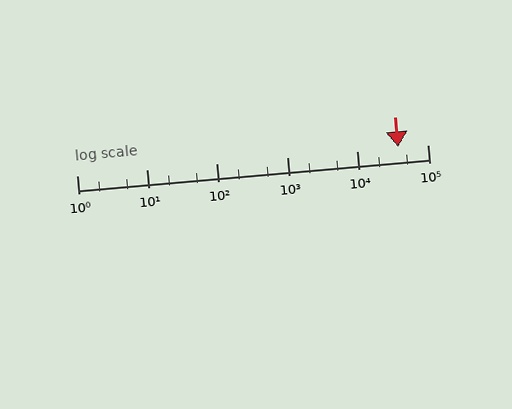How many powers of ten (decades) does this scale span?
The scale spans 5 decades, from 1 to 100000.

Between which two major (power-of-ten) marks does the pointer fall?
The pointer is between 10000 and 100000.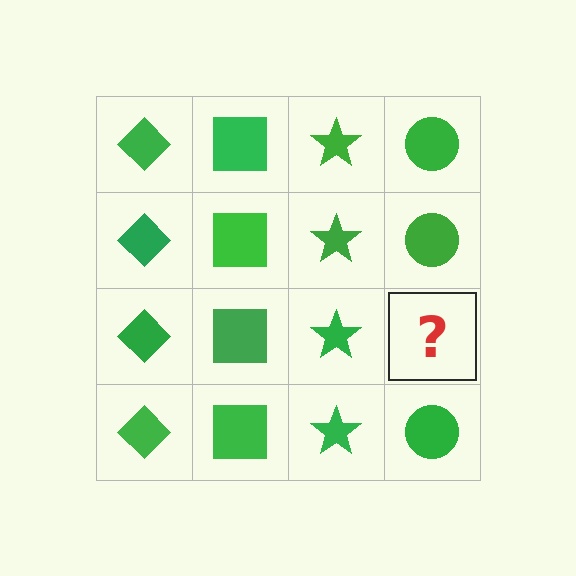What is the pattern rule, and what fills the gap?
The rule is that each column has a consistent shape. The gap should be filled with a green circle.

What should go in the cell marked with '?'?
The missing cell should contain a green circle.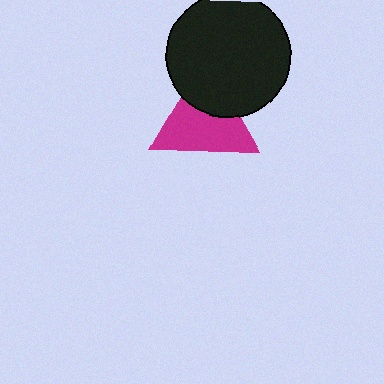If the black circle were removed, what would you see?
You would see the complete magenta triangle.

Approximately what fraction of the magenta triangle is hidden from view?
Roughly 35% of the magenta triangle is hidden behind the black circle.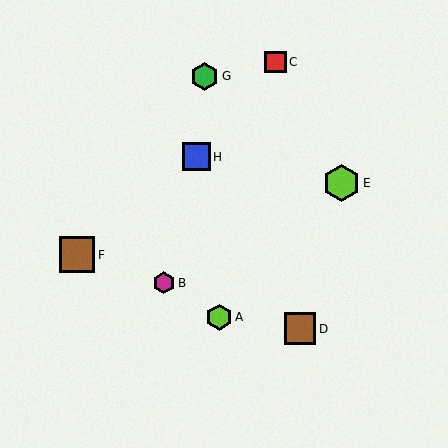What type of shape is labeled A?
Shape A is a lime hexagon.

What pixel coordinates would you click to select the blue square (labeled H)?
Click at (196, 157) to select the blue square H.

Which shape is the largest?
The lime hexagon (labeled E) is the largest.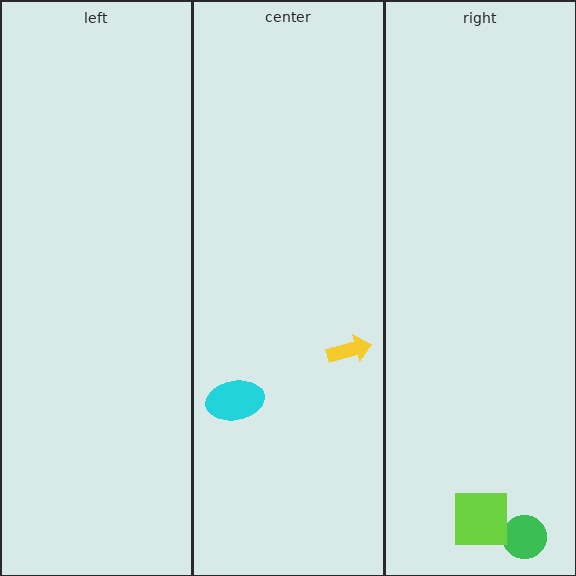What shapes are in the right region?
The green circle, the lime square.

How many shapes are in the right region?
2.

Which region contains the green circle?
The right region.